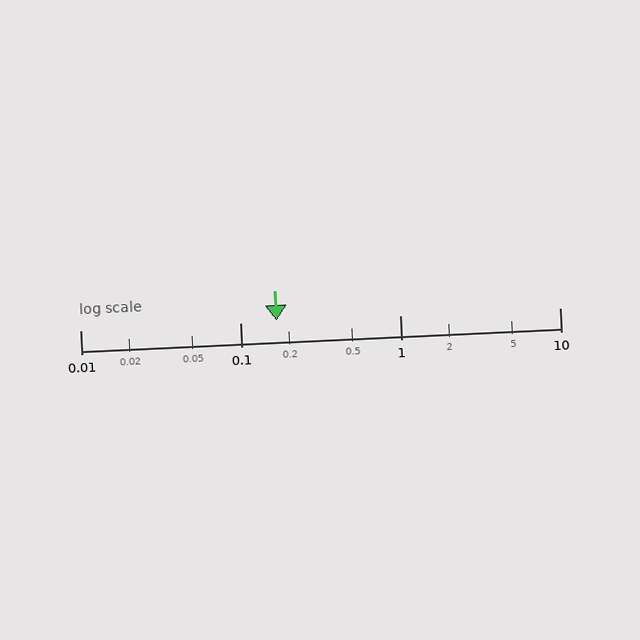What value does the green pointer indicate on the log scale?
The pointer indicates approximately 0.17.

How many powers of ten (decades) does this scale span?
The scale spans 3 decades, from 0.01 to 10.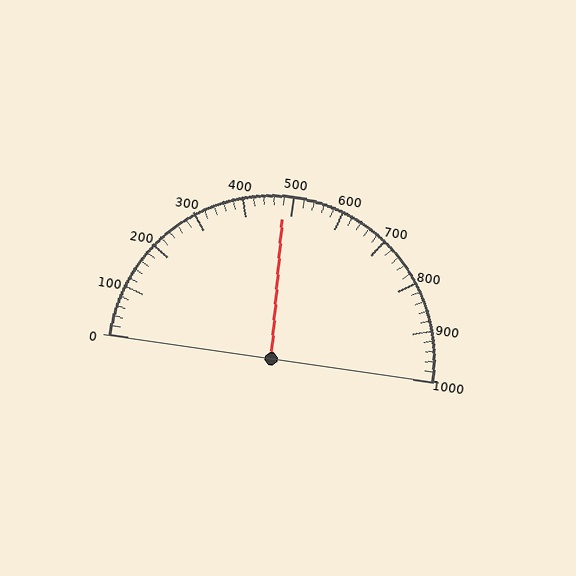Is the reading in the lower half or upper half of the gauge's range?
The reading is in the lower half of the range (0 to 1000).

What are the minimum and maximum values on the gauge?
The gauge ranges from 0 to 1000.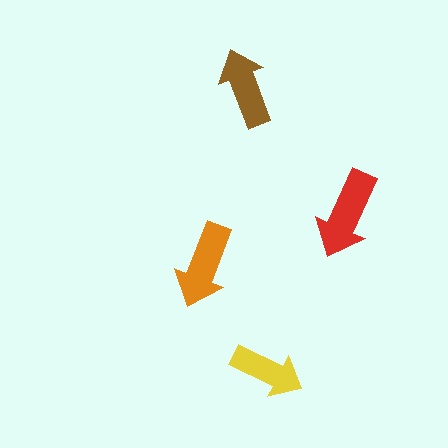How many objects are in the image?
There are 4 objects in the image.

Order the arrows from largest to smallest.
the red one, the orange one, the brown one, the yellow one.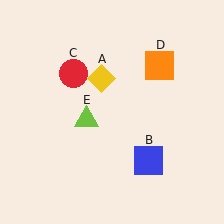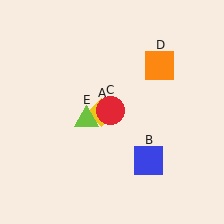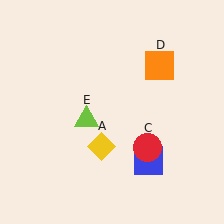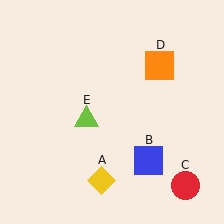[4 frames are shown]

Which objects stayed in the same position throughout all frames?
Blue square (object B) and orange square (object D) and lime triangle (object E) remained stationary.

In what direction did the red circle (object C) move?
The red circle (object C) moved down and to the right.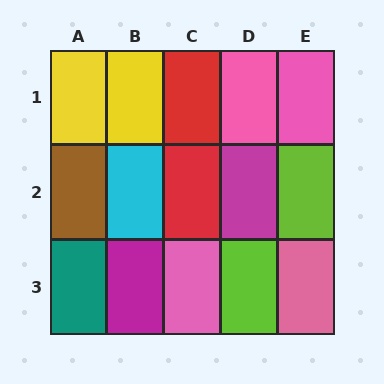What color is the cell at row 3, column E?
Pink.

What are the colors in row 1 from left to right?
Yellow, yellow, red, pink, pink.